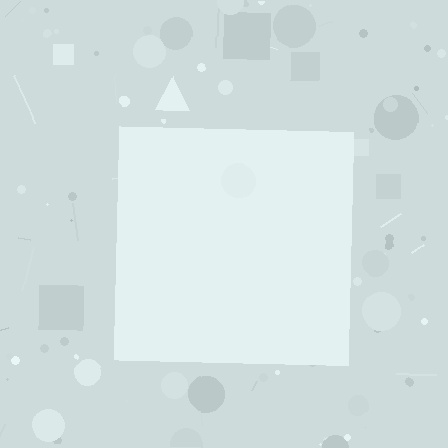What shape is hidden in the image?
A square is hidden in the image.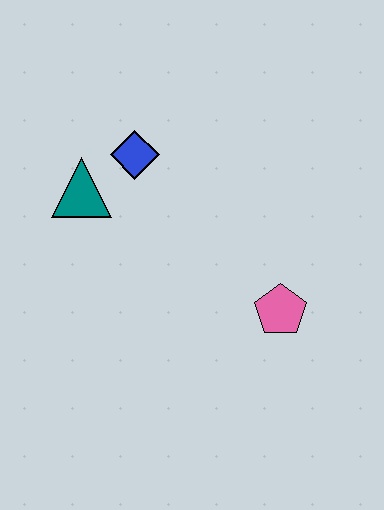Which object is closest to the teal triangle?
The blue diamond is closest to the teal triangle.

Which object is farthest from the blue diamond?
The pink pentagon is farthest from the blue diamond.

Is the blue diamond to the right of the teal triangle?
Yes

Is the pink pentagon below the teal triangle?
Yes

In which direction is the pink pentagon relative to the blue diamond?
The pink pentagon is below the blue diamond.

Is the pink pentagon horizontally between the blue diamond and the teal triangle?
No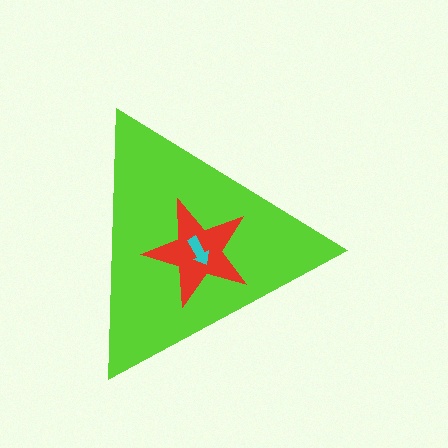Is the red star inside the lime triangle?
Yes.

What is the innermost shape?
The cyan arrow.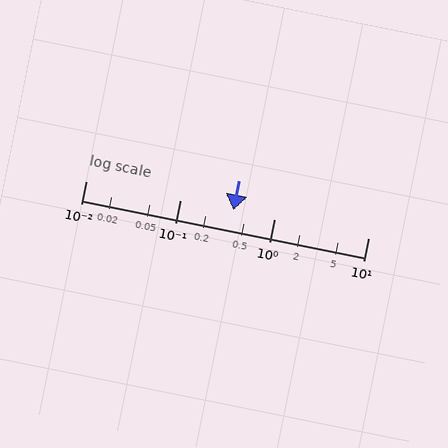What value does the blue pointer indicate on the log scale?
The pointer indicates approximately 0.37.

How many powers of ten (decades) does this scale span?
The scale spans 3 decades, from 0.01 to 10.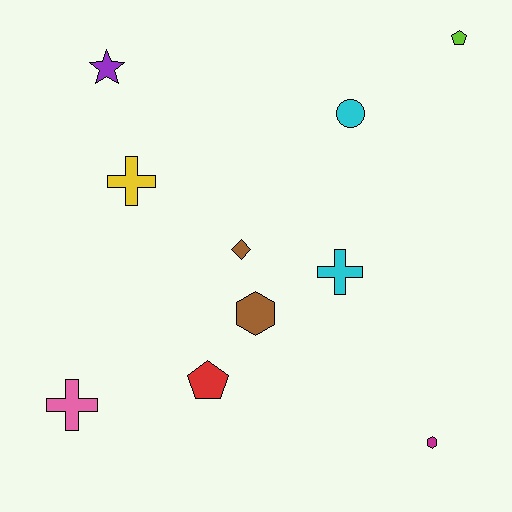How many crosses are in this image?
There are 3 crosses.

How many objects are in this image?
There are 10 objects.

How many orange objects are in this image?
There are no orange objects.